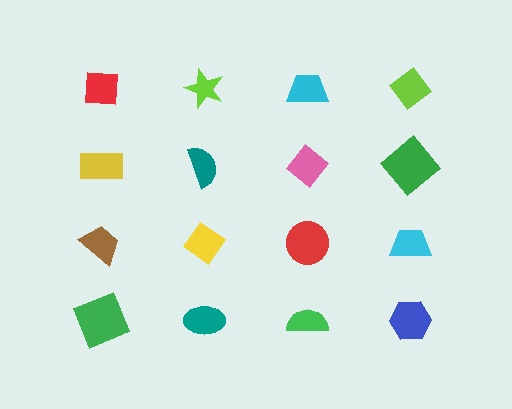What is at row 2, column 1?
A yellow rectangle.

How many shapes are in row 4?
4 shapes.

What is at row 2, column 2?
A teal semicircle.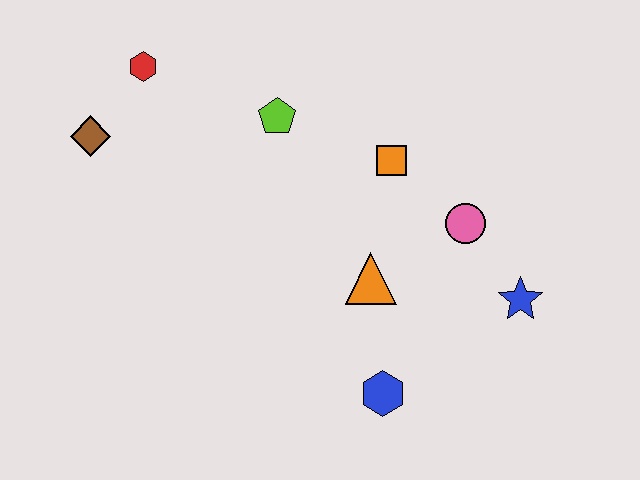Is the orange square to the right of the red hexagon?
Yes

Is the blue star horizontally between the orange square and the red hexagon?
No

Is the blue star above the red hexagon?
No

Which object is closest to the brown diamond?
The red hexagon is closest to the brown diamond.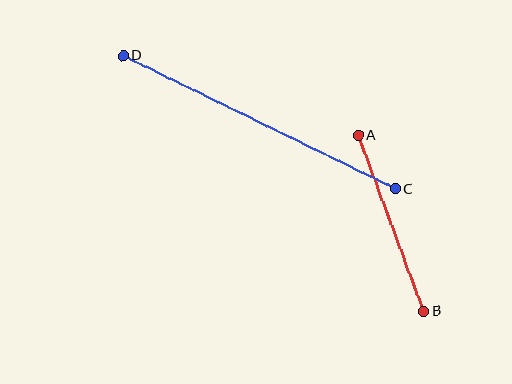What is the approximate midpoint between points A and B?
The midpoint is at approximately (391, 223) pixels.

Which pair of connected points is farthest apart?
Points C and D are farthest apart.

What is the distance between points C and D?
The distance is approximately 302 pixels.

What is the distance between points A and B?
The distance is approximately 188 pixels.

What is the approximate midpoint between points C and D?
The midpoint is at approximately (259, 122) pixels.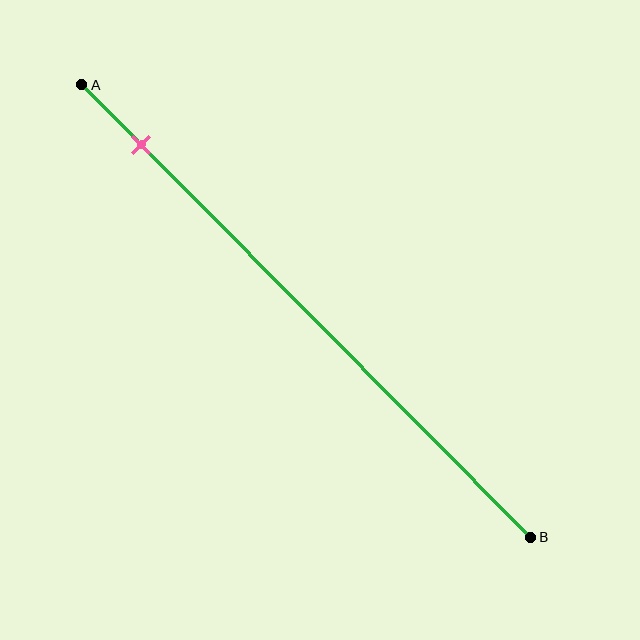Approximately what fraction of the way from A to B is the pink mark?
The pink mark is approximately 15% of the way from A to B.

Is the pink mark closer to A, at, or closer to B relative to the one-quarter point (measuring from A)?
The pink mark is closer to point A than the one-quarter point of segment AB.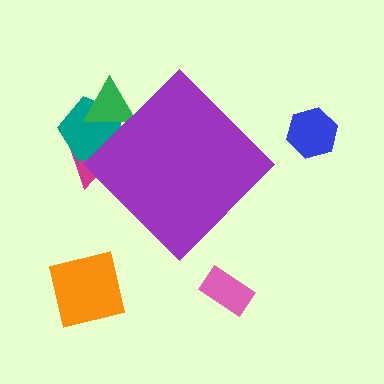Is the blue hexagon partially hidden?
No, the blue hexagon is fully visible.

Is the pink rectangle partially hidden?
No, the pink rectangle is fully visible.